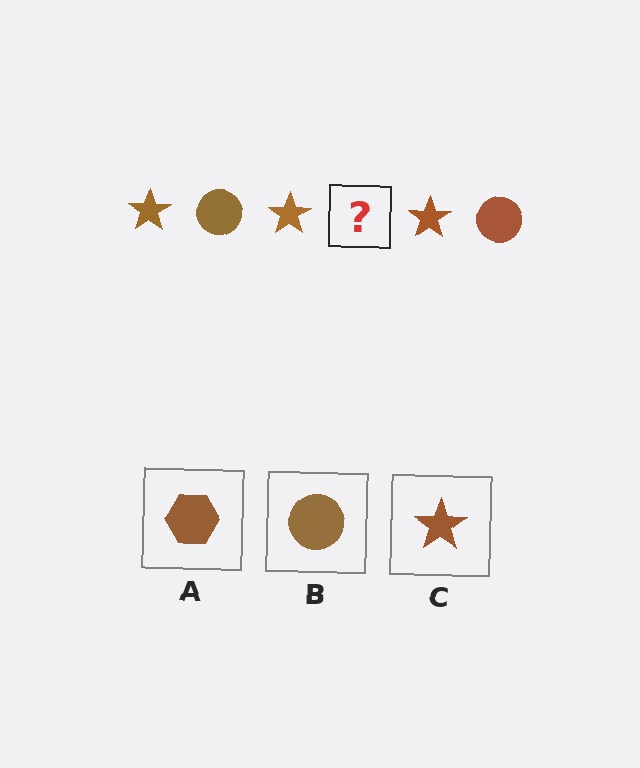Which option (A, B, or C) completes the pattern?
B.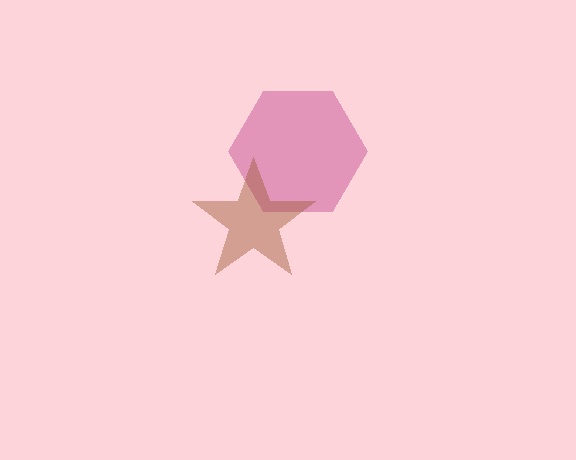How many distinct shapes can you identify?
There are 2 distinct shapes: a magenta hexagon, a brown star.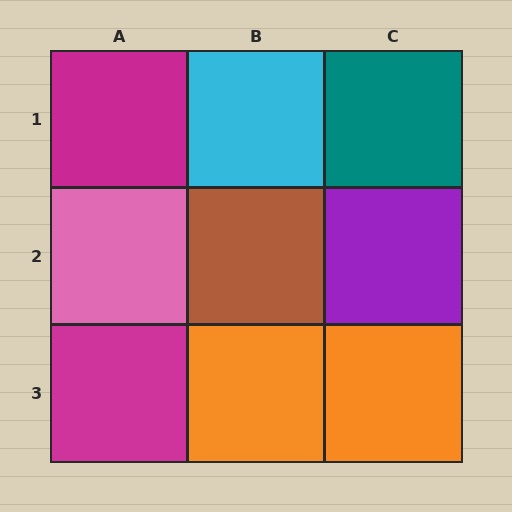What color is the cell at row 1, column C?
Teal.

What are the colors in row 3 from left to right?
Magenta, orange, orange.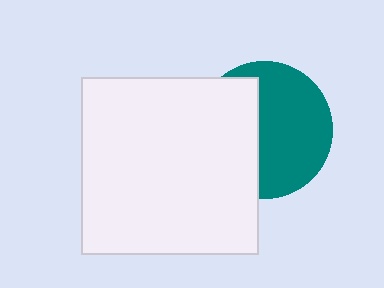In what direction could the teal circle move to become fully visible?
The teal circle could move right. That would shift it out from behind the white square entirely.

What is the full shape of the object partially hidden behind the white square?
The partially hidden object is a teal circle.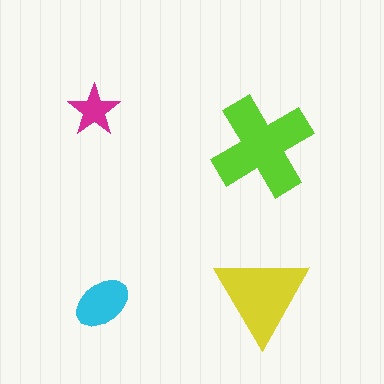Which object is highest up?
The magenta star is topmost.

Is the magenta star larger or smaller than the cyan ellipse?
Smaller.